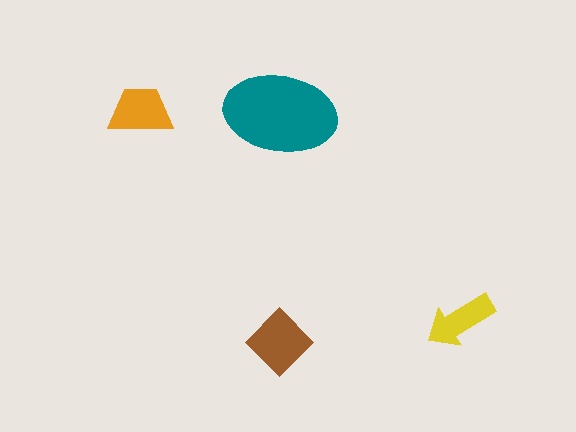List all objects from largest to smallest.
The teal ellipse, the brown diamond, the orange trapezoid, the yellow arrow.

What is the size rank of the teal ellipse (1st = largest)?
1st.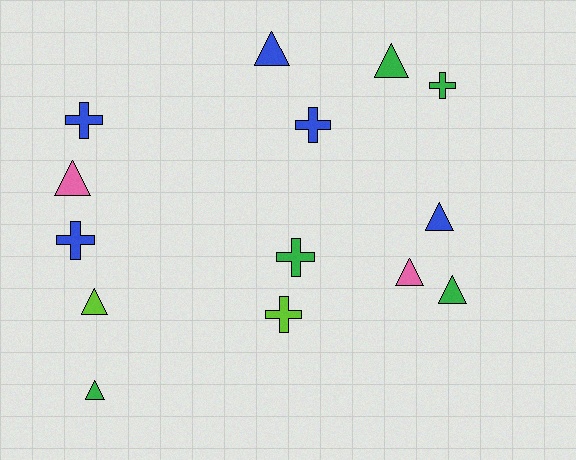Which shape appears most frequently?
Triangle, with 8 objects.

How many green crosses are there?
There are 2 green crosses.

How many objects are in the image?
There are 14 objects.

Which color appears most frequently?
Blue, with 5 objects.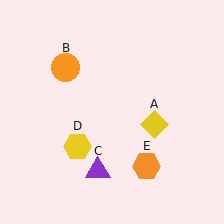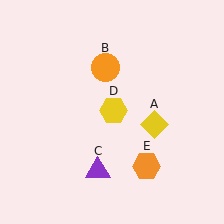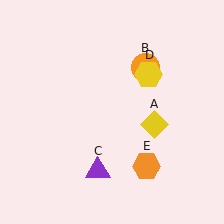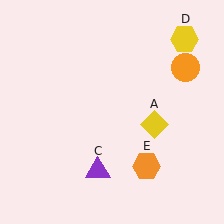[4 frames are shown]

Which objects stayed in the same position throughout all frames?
Yellow diamond (object A) and purple triangle (object C) and orange hexagon (object E) remained stationary.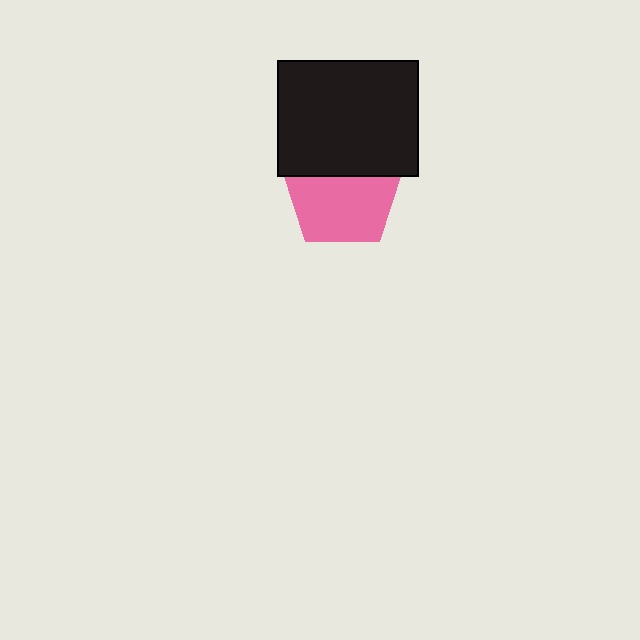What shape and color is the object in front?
The object in front is a black rectangle.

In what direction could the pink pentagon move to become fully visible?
The pink pentagon could move down. That would shift it out from behind the black rectangle entirely.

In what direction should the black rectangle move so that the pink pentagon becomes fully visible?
The black rectangle should move up. That is the shortest direction to clear the overlap and leave the pink pentagon fully visible.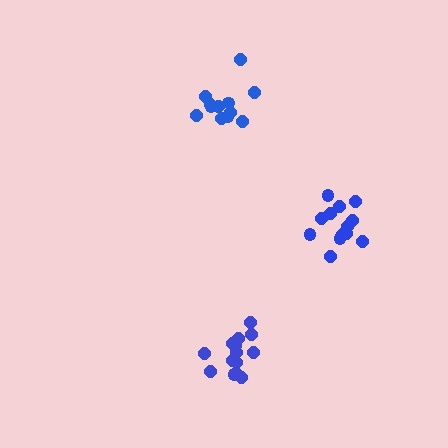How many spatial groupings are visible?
There are 3 spatial groupings.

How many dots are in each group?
Group 1: 12 dots, Group 2: 13 dots, Group 3: 14 dots (39 total).